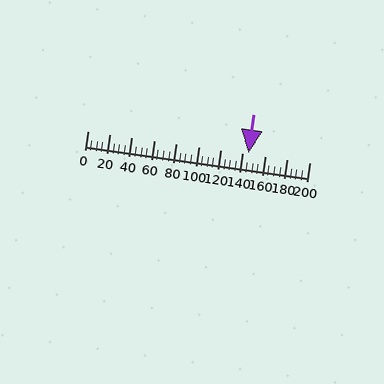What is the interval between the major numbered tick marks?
The major tick marks are spaced 20 units apart.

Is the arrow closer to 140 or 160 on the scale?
The arrow is closer to 140.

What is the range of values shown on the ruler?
The ruler shows values from 0 to 200.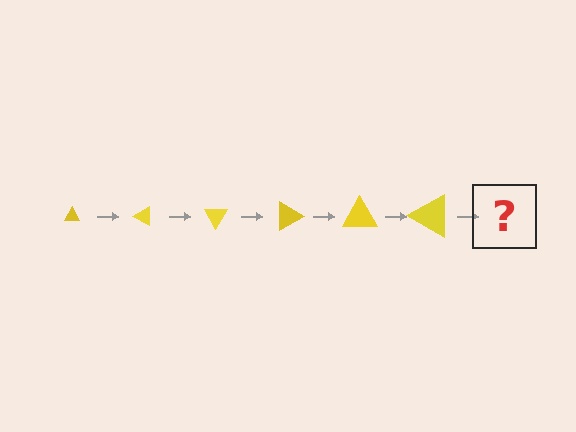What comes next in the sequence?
The next element should be a triangle, larger than the previous one and rotated 180 degrees from the start.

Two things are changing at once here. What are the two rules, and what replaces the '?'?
The two rules are that the triangle grows larger each step and it rotates 30 degrees each step. The '?' should be a triangle, larger than the previous one and rotated 180 degrees from the start.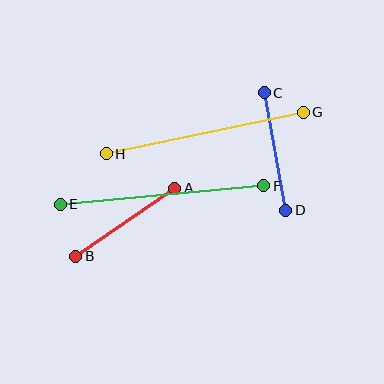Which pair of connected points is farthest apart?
Points E and F are farthest apart.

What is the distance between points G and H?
The distance is approximately 201 pixels.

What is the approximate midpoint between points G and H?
The midpoint is at approximately (205, 133) pixels.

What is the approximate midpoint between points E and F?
The midpoint is at approximately (162, 195) pixels.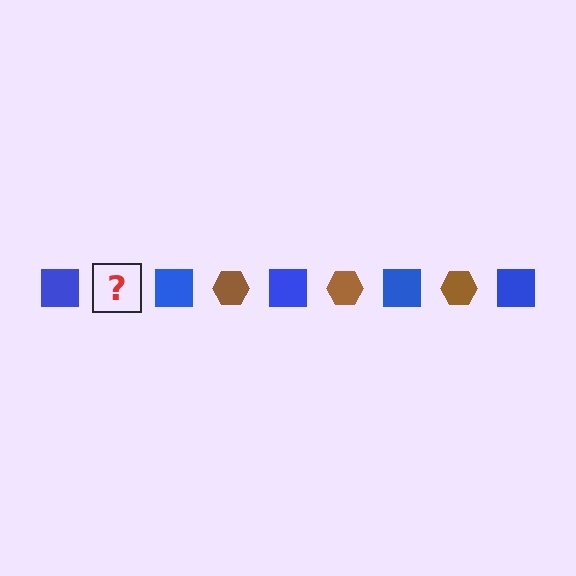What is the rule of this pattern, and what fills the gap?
The rule is that the pattern alternates between blue square and brown hexagon. The gap should be filled with a brown hexagon.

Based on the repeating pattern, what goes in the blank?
The blank should be a brown hexagon.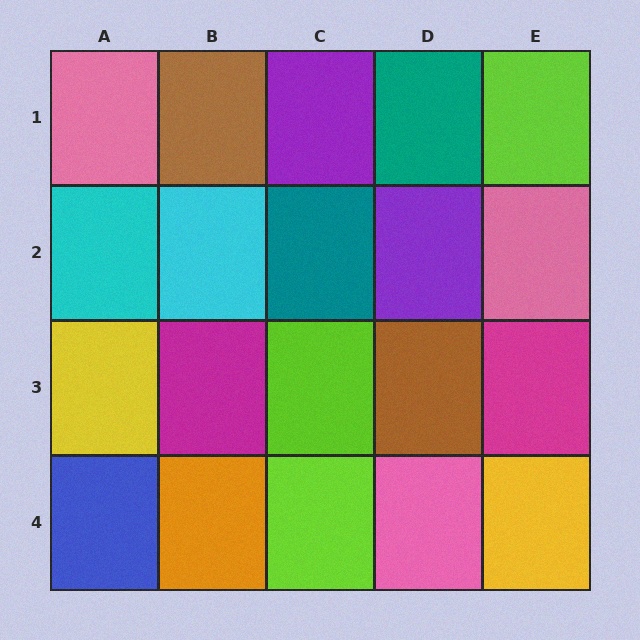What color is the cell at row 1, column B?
Brown.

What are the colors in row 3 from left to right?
Yellow, magenta, lime, brown, magenta.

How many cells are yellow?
2 cells are yellow.